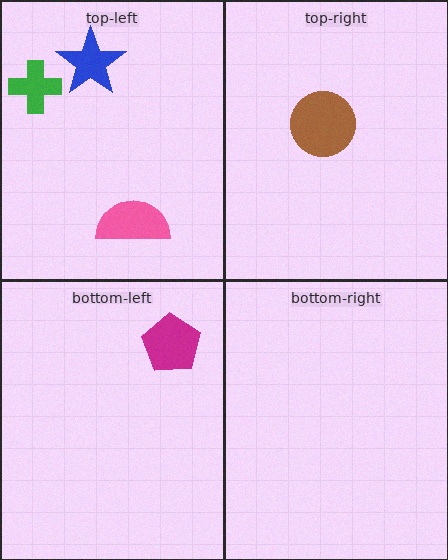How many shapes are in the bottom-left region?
1.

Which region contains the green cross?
The top-left region.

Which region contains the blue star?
The top-left region.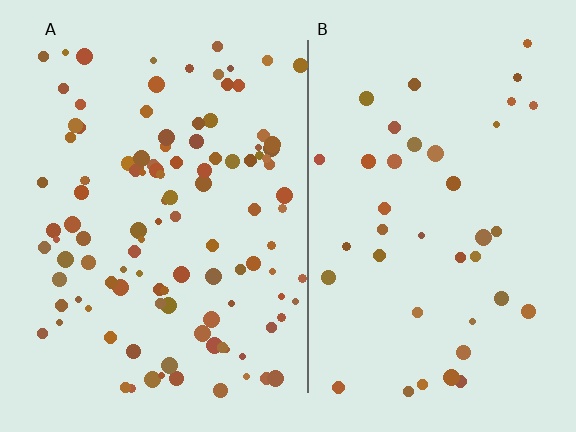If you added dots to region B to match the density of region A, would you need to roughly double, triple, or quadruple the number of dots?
Approximately triple.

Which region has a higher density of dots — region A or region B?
A (the left).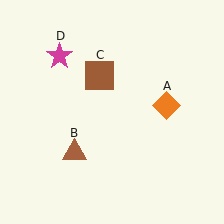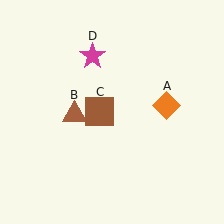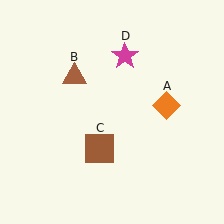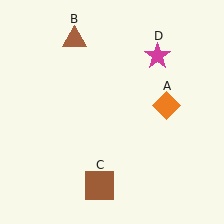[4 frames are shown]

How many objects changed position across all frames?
3 objects changed position: brown triangle (object B), brown square (object C), magenta star (object D).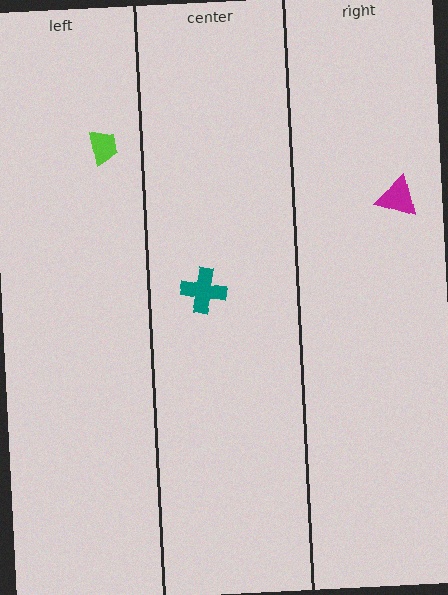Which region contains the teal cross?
The center region.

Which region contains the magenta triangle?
The right region.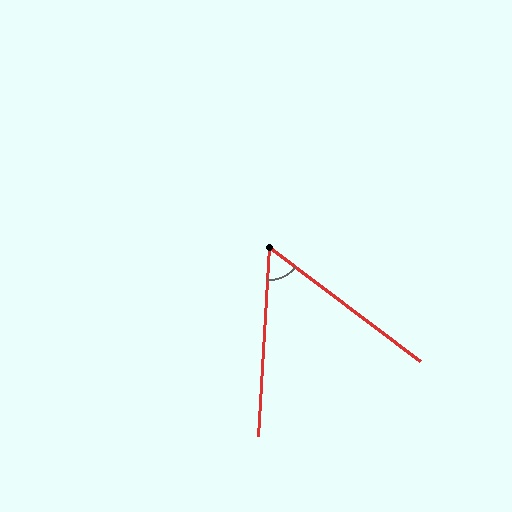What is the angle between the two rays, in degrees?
Approximately 56 degrees.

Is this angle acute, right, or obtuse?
It is acute.